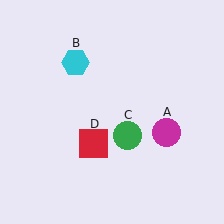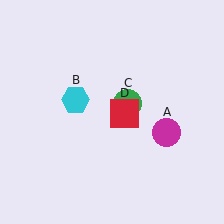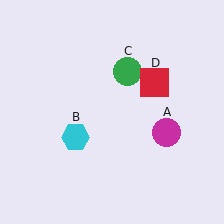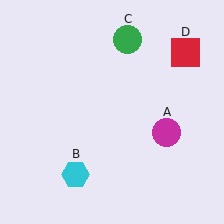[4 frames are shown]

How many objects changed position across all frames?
3 objects changed position: cyan hexagon (object B), green circle (object C), red square (object D).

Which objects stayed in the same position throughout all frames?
Magenta circle (object A) remained stationary.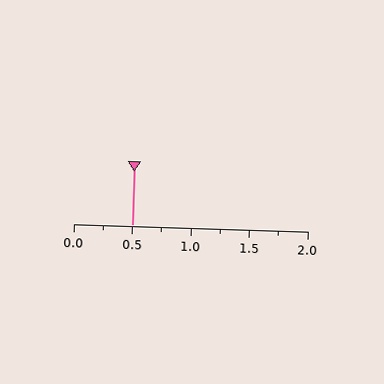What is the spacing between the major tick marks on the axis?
The major ticks are spaced 0.5 apart.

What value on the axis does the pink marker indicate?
The marker indicates approximately 0.5.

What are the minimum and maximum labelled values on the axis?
The axis runs from 0.0 to 2.0.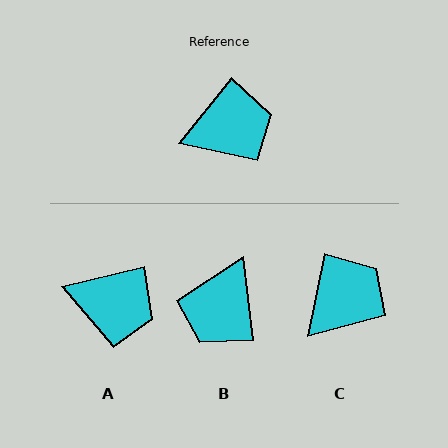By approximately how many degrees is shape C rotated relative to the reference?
Approximately 27 degrees counter-clockwise.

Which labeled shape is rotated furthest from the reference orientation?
B, about 134 degrees away.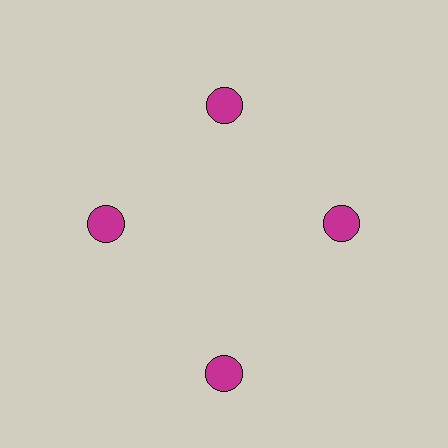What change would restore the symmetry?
The symmetry would be restored by moving it inward, back onto the ring so that all 4 circles sit at equal angles and equal distance from the center.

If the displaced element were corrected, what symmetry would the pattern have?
It would have 4-fold rotational symmetry — the pattern would map onto itself every 90 degrees.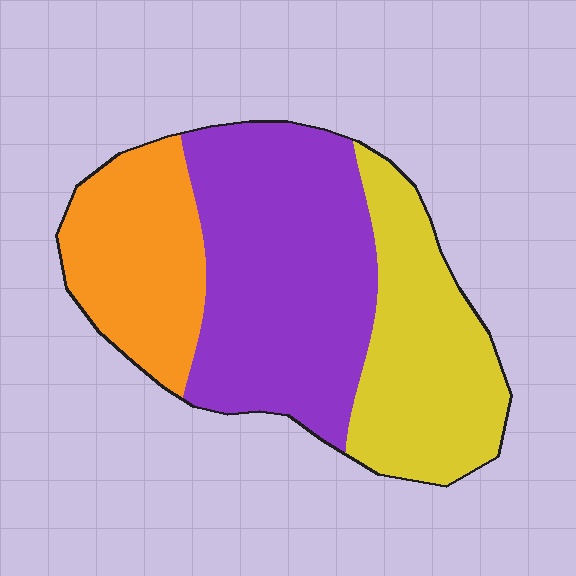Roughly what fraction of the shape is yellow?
Yellow takes up between a sixth and a third of the shape.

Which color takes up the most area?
Purple, at roughly 45%.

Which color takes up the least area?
Orange, at roughly 25%.